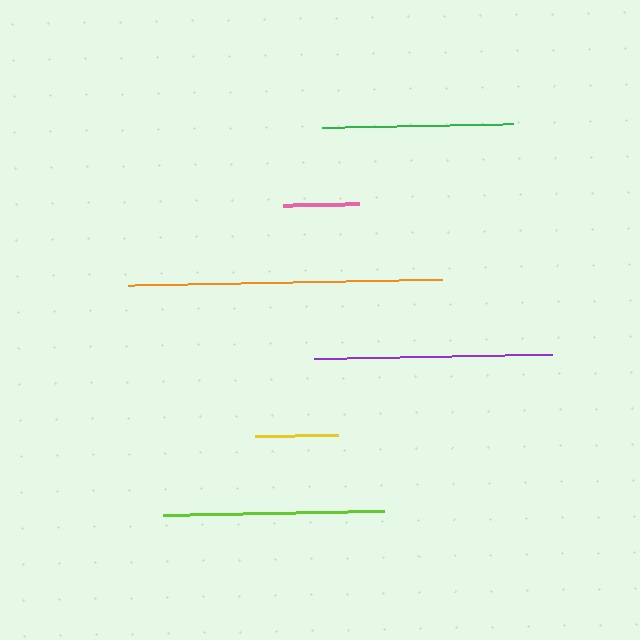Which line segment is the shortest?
The pink line is the shortest at approximately 77 pixels.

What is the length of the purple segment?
The purple segment is approximately 238 pixels long.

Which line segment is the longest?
The orange line is the longest at approximately 314 pixels.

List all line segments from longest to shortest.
From longest to shortest: orange, purple, lime, green, yellow, pink.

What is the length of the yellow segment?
The yellow segment is approximately 83 pixels long.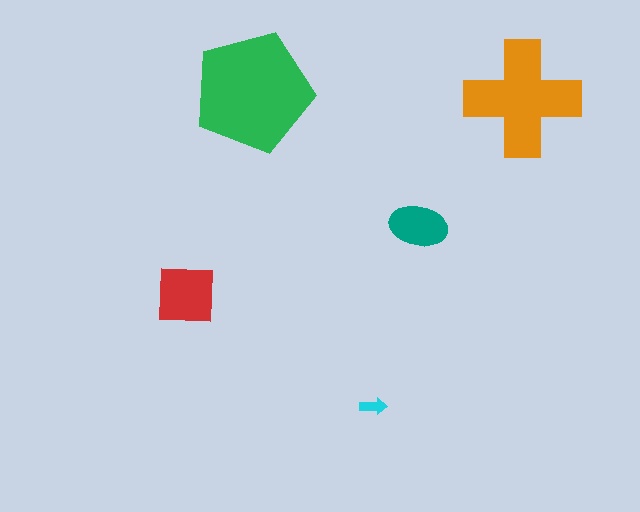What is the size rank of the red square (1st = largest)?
3rd.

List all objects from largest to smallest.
The green pentagon, the orange cross, the red square, the teal ellipse, the cyan arrow.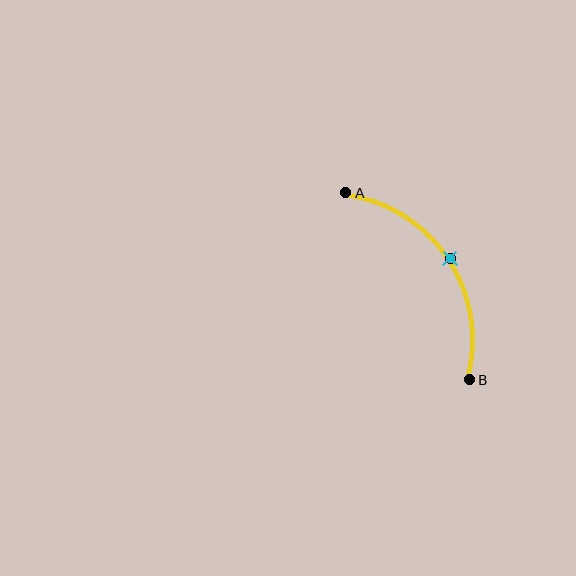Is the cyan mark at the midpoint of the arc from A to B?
Yes. The cyan mark lies on the arc at equal arc-length from both A and B — it is the arc midpoint.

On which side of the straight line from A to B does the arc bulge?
The arc bulges to the right of the straight line connecting A and B.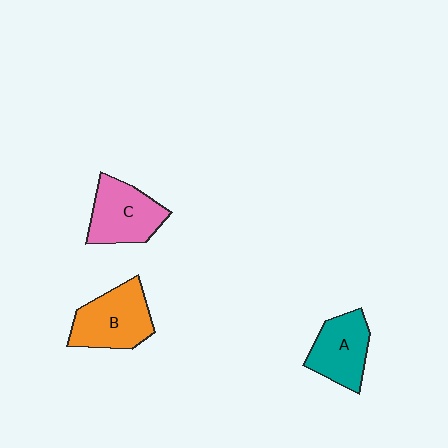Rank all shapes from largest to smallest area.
From largest to smallest: B (orange), C (pink), A (teal).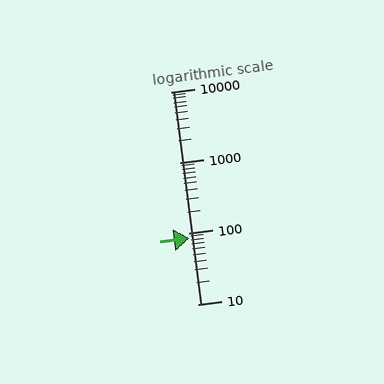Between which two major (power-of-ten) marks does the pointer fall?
The pointer is between 10 and 100.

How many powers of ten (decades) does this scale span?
The scale spans 3 decades, from 10 to 10000.